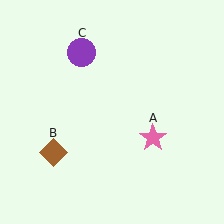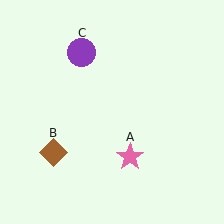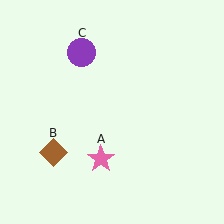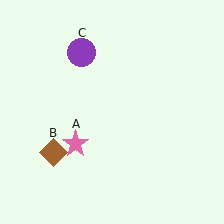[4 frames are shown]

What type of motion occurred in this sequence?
The pink star (object A) rotated clockwise around the center of the scene.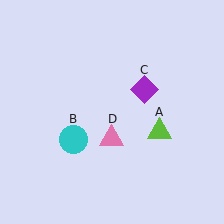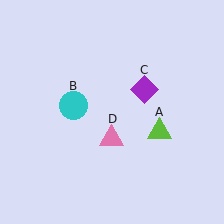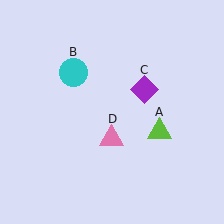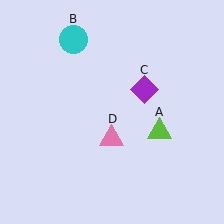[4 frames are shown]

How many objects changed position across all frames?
1 object changed position: cyan circle (object B).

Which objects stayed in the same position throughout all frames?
Lime triangle (object A) and purple diamond (object C) and pink triangle (object D) remained stationary.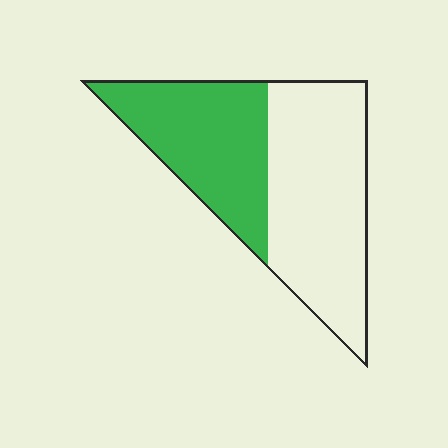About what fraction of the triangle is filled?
About two fifths (2/5).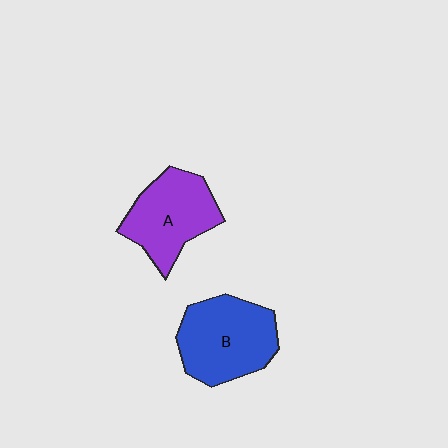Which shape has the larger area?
Shape B (blue).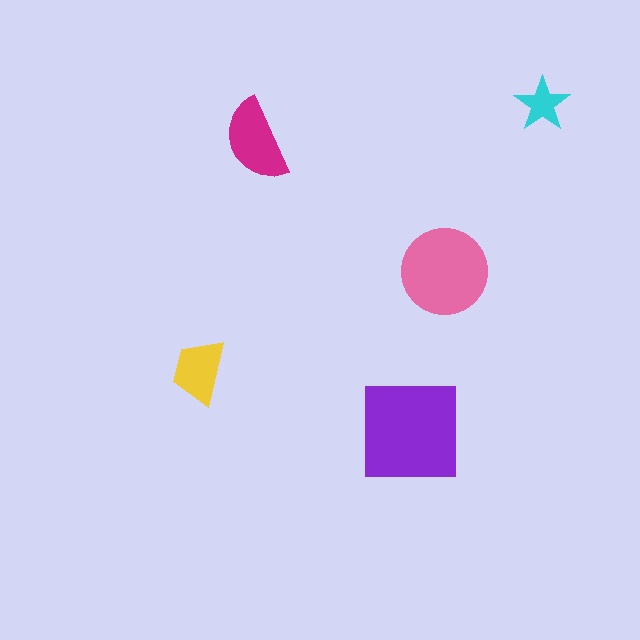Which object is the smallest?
The cyan star.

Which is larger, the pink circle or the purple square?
The purple square.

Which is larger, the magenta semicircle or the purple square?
The purple square.